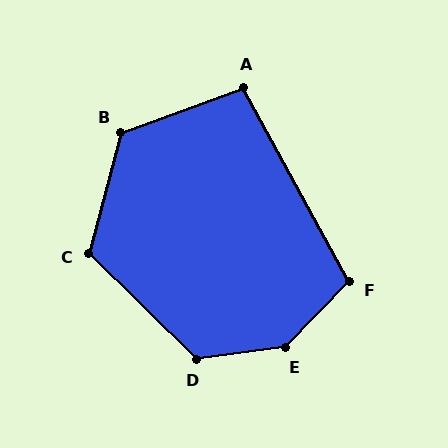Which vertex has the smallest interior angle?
A, at approximately 98 degrees.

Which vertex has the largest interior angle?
E, at approximately 142 degrees.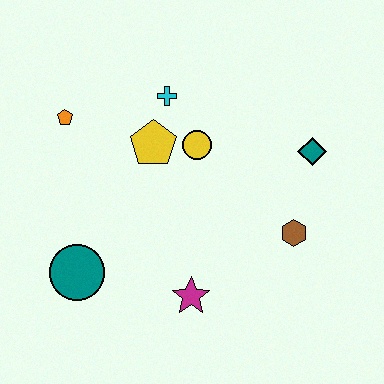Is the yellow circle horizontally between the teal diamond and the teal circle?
Yes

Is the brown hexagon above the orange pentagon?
No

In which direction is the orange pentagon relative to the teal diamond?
The orange pentagon is to the left of the teal diamond.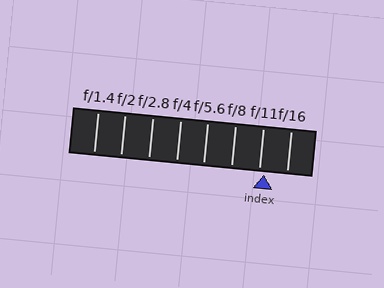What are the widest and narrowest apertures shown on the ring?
The widest aperture shown is f/1.4 and the narrowest is f/16.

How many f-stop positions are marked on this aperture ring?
There are 8 f-stop positions marked.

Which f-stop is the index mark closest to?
The index mark is closest to f/11.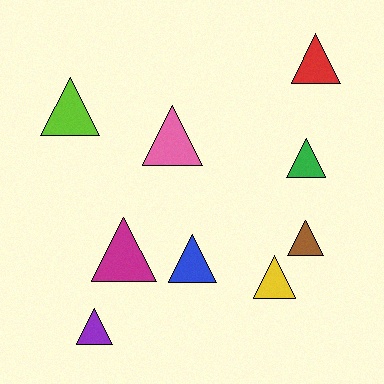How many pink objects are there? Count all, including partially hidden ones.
There is 1 pink object.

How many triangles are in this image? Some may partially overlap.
There are 9 triangles.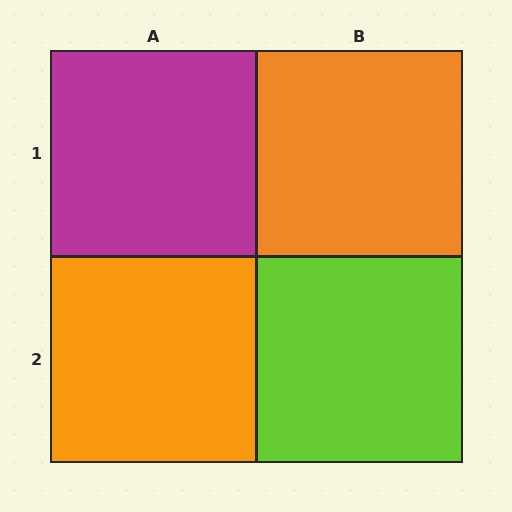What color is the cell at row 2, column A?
Orange.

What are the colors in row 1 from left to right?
Magenta, orange.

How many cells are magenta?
1 cell is magenta.